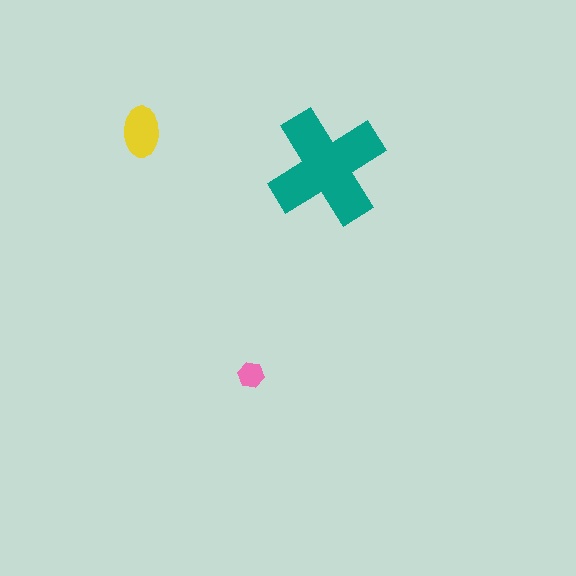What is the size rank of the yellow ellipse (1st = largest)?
2nd.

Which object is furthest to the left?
The yellow ellipse is leftmost.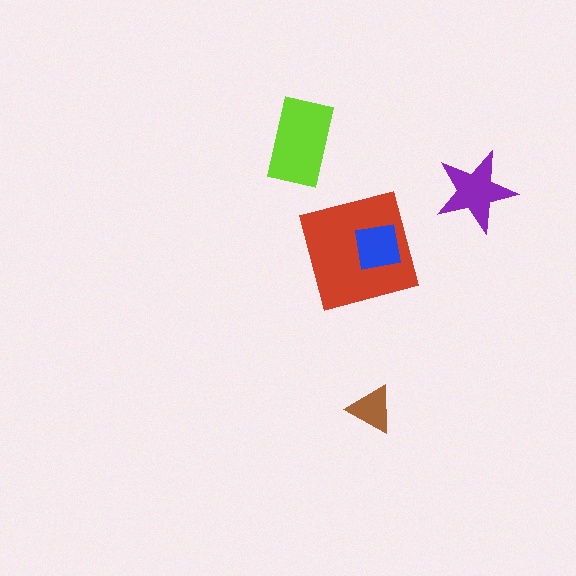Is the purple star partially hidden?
No, no other shape covers it.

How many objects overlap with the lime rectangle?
0 objects overlap with the lime rectangle.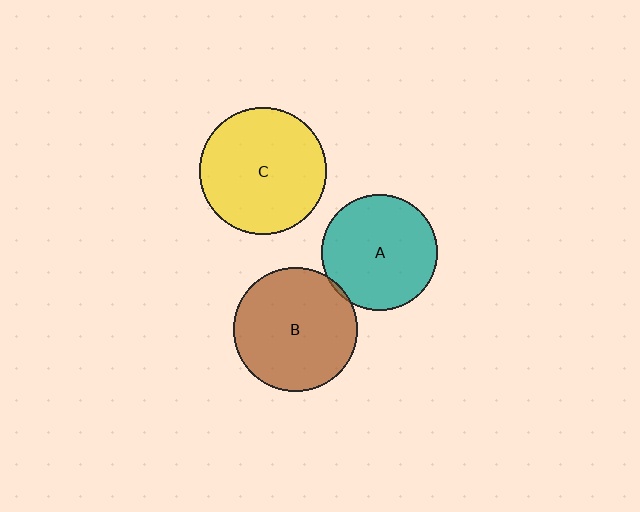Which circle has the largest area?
Circle C (yellow).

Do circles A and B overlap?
Yes.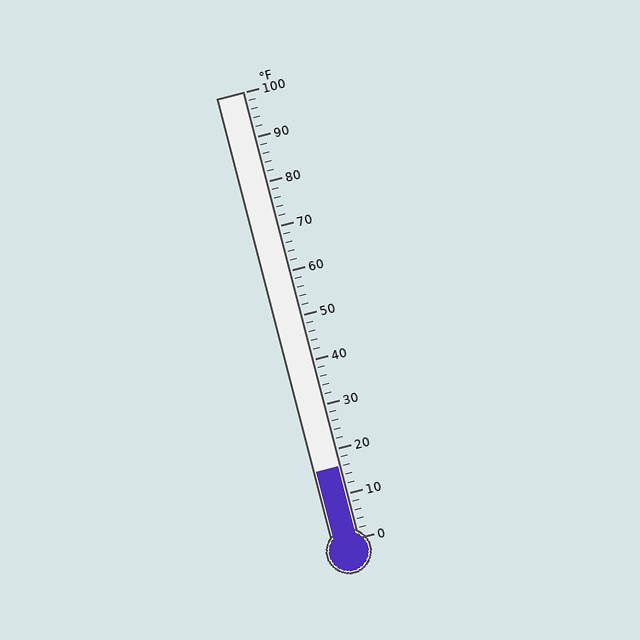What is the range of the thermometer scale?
The thermometer scale ranges from 0°F to 100°F.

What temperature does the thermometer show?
The thermometer shows approximately 16°F.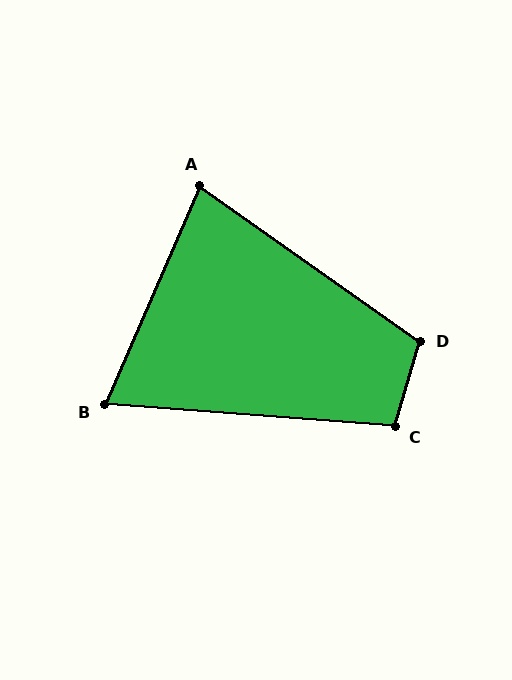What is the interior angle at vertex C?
Approximately 102 degrees (obtuse).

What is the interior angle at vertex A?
Approximately 78 degrees (acute).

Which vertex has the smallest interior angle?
B, at approximately 71 degrees.